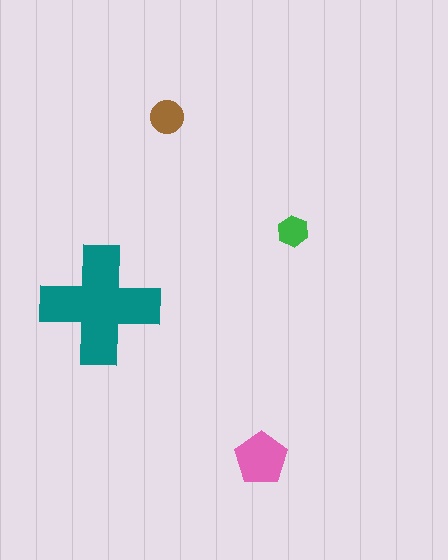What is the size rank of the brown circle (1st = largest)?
3rd.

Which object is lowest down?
The pink pentagon is bottommost.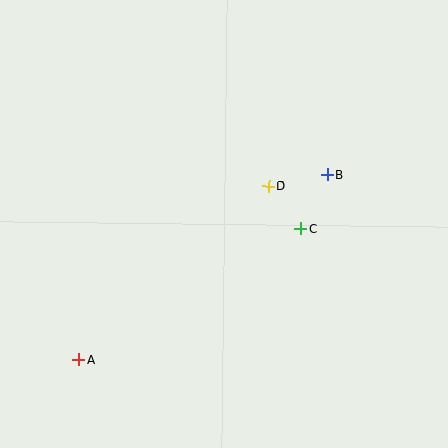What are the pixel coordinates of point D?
Point D is at (268, 186).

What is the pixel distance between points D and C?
The distance between D and C is 53 pixels.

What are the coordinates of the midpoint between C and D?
The midpoint between C and D is at (285, 207).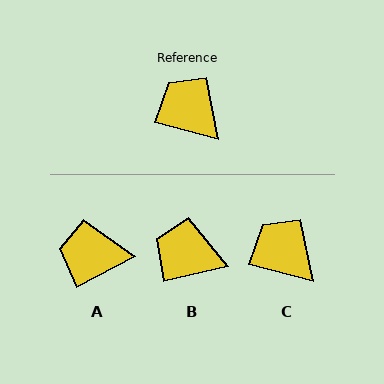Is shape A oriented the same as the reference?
No, it is off by about 43 degrees.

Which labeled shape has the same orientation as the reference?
C.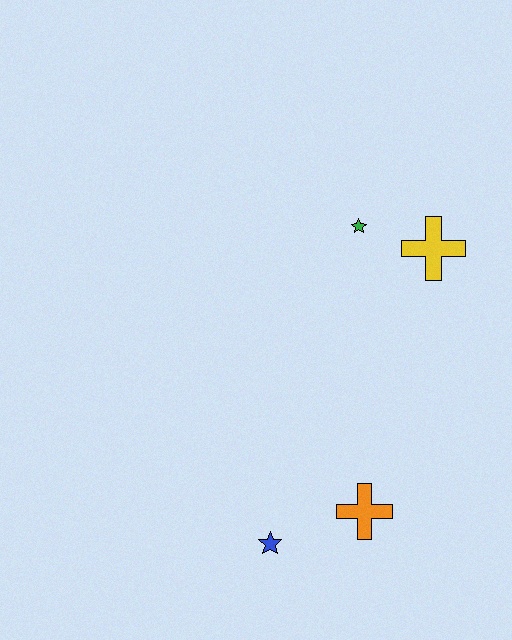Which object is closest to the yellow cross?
The green star is closest to the yellow cross.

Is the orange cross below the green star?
Yes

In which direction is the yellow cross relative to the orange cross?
The yellow cross is above the orange cross.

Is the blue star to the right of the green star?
No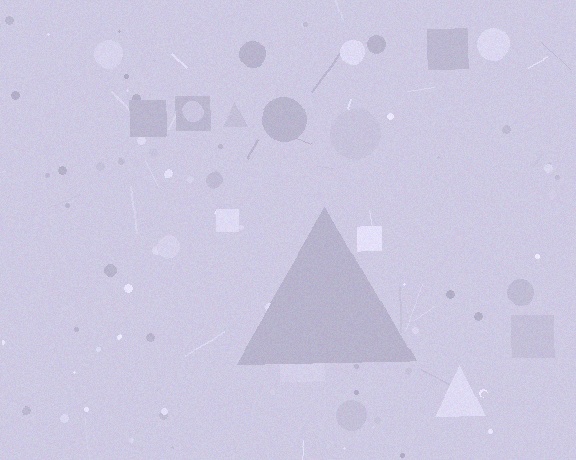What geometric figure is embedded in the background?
A triangle is embedded in the background.